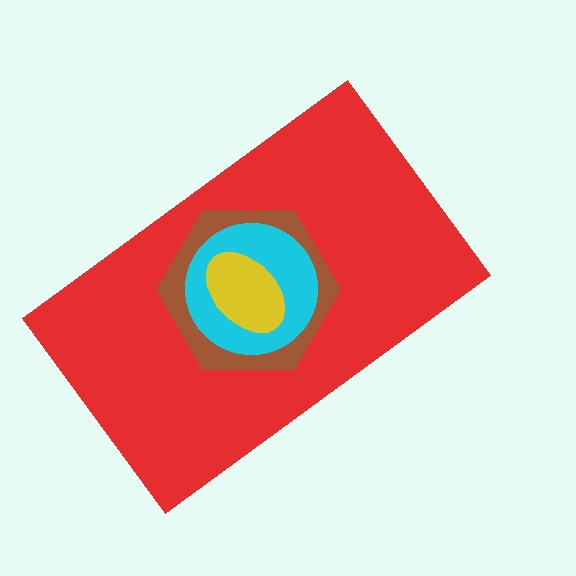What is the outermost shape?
The red rectangle.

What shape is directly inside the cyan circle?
The yellow ellipse.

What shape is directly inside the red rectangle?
The brown hexagon.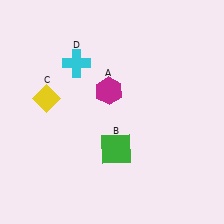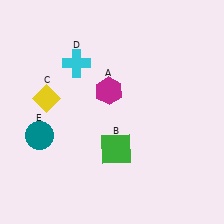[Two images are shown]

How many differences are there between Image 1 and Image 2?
There is 1 difference between the two images.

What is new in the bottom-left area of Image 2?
A teal circle (E) was added in the bottom-left area of Image 2.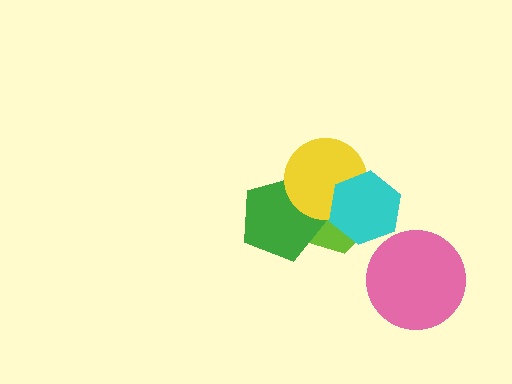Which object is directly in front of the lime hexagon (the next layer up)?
The green pentagon is directly in front of the lime hexagon.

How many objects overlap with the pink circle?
0 objects overlap with the pink circle.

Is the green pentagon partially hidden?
Yes, it is partially covered by another shape.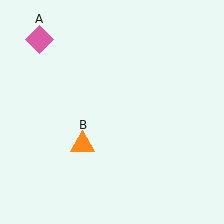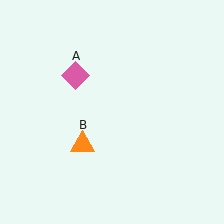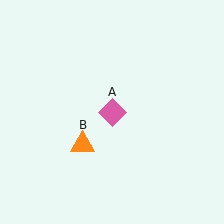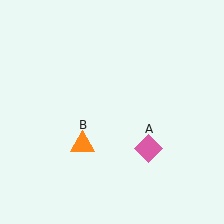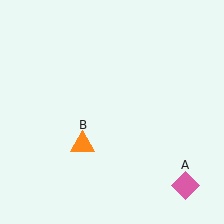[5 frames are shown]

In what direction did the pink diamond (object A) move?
The pink diamond (object A) moved down and to the right.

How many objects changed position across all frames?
1 object changed position: pink diamond (object A).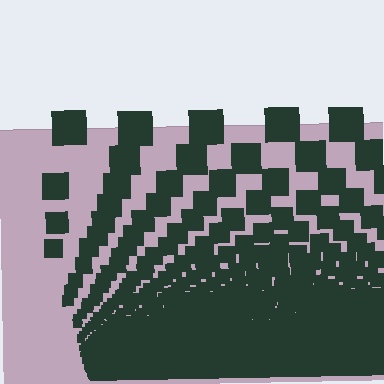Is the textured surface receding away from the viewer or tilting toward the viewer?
The surface appears to tilt toward the viewer. Texture elements get larger and sparser toward the top.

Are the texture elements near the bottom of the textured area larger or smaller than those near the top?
Smaller. The gradient is inverted — elements near the bottom are smaller and denser.